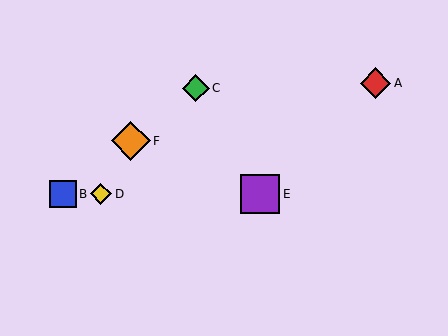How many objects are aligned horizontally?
3 objects (B, D, E) are aligned horizontally.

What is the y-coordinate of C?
Object C is at y≈88.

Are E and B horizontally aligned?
Yes, both are at y≈194.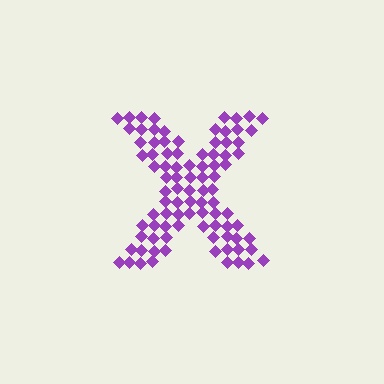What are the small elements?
The small elements are diamonds.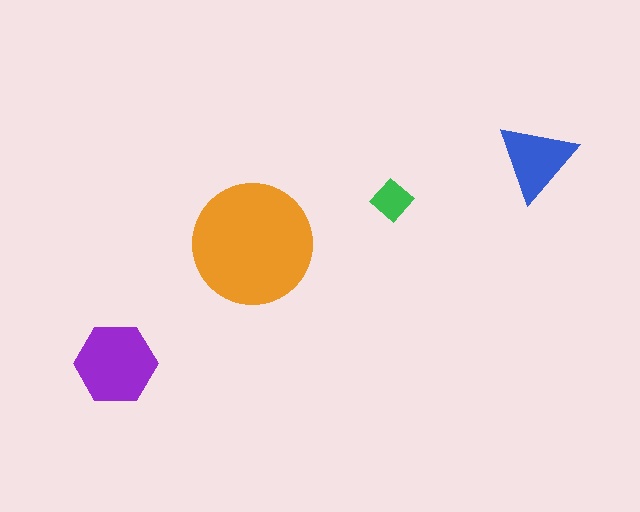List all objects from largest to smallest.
The orange circle, the purple hexagon, the blue triangle, the green diamond.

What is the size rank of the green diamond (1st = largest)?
4th.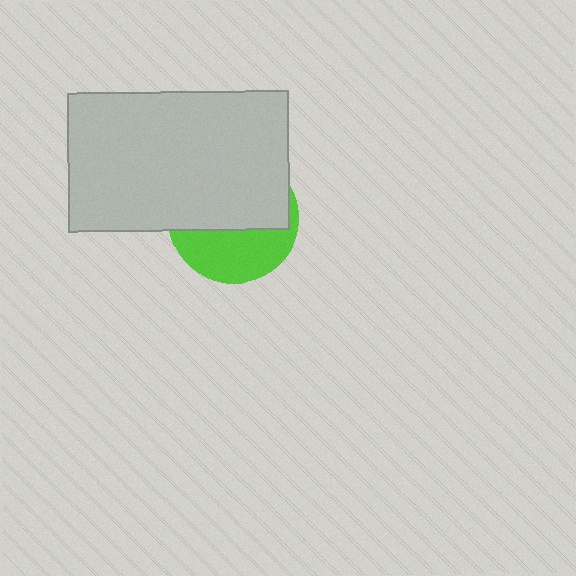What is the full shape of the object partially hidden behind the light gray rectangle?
The partially hidden object is a lime circle.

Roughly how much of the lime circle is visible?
A small part of it is visible (roughly 41%).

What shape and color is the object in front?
The object in front is a light gray rectangle.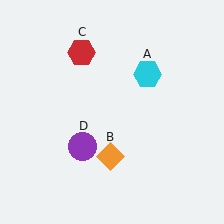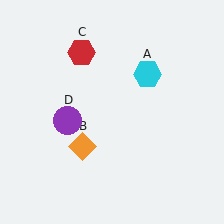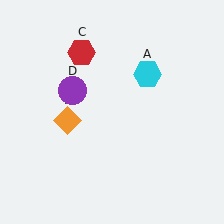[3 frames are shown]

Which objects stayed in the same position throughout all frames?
Cyan hexagon (object A) and red hexagon (object C) remained stationary.